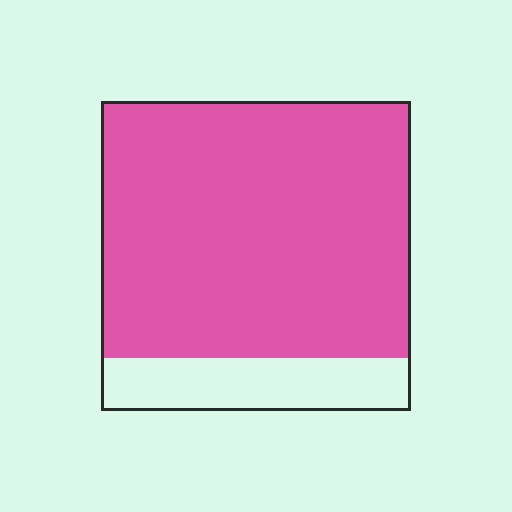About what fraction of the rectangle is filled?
About five sixths (5/6).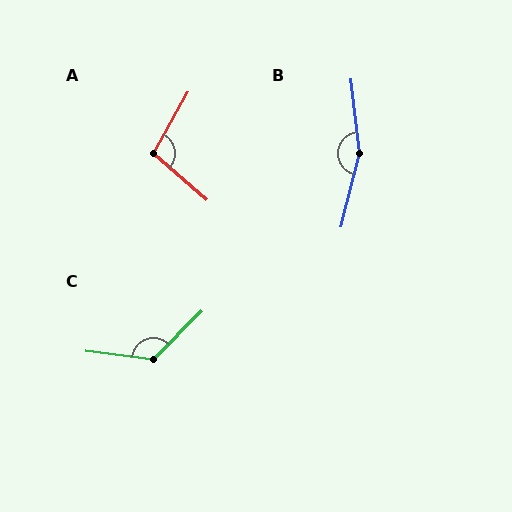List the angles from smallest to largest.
A (102°), C (128°), B (160°).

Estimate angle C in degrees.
Approximately 128 degrees.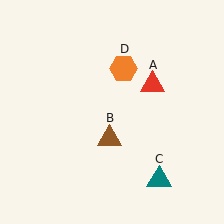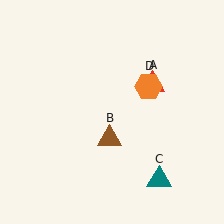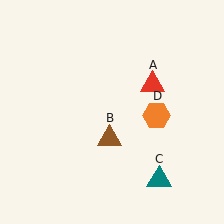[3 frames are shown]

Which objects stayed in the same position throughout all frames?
Red triangle (object A) and brown triangle (object B) and teal triangle (object C) remained stationary.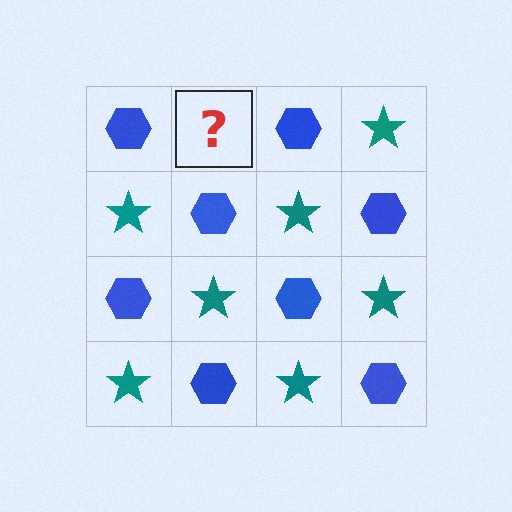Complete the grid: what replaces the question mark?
The question mark should be replaced with a teal star.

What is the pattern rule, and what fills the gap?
The rule is that it alternates blue hexagon and teal star in a checkerboard pattern. The gap should be filled with a teal star.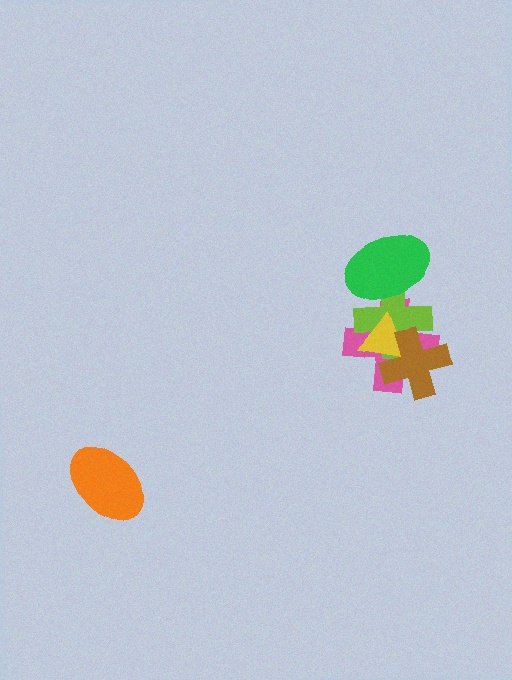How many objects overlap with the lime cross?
4 objects overlap with the lime cross.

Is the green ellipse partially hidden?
No, no other shape covers it.